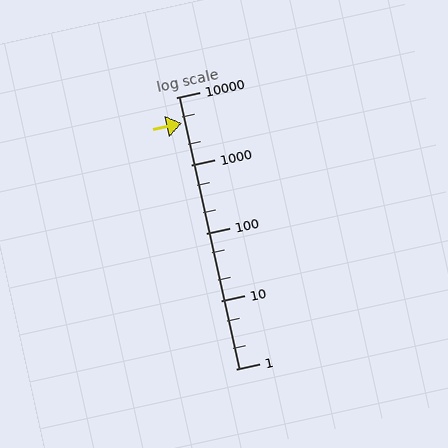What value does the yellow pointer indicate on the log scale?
The pointer indicates approximately 4100.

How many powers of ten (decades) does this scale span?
The scale spans 4 decades, from 1 to 10000.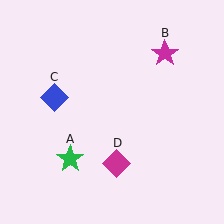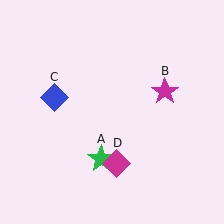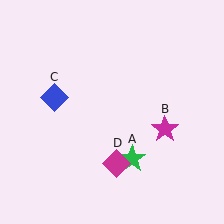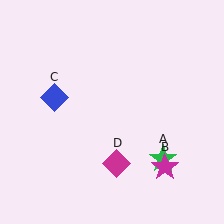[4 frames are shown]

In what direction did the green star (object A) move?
The green star (object A) moved right.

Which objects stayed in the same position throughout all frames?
Blue diamond (object C) and magenta diamond (object D) remained stationary.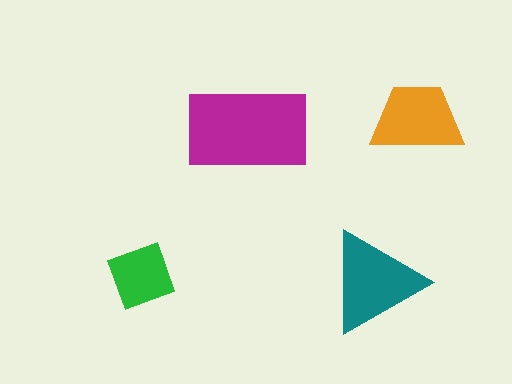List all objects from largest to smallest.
The magenta rectangle, the teal triangle, the orange trapezoid, the green diamond.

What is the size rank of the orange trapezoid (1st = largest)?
3rd.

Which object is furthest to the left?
The green diamond is leftmost.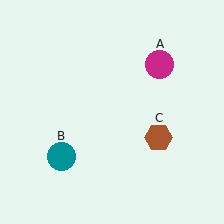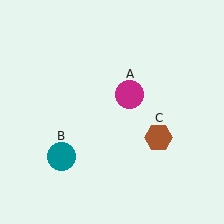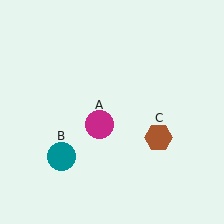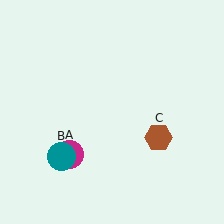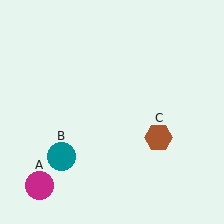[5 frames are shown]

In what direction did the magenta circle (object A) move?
The magenta circle (object A) moved down and to the left.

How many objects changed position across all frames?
1 object changed position: magenta circle (object A).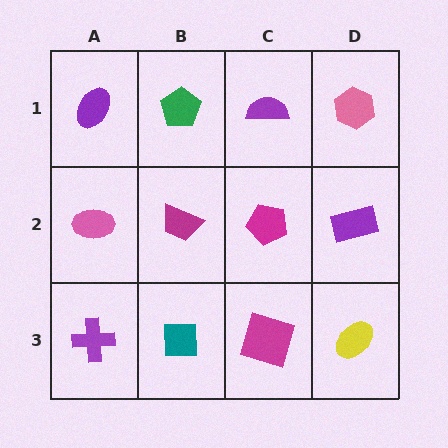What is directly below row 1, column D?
A purple rectangle.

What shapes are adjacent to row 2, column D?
A pink hexagon (row 1, column D), a yellow ellipse (row 3, column D), a magenta pentagon (row 2, column C).